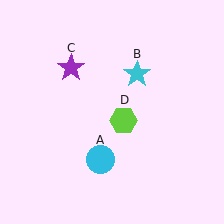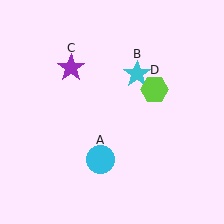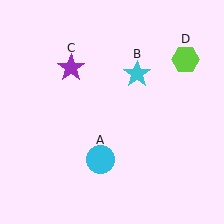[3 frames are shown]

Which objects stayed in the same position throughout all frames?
Cyan circle (object A) and cyan star (object B) and purple star (object C) remained stationary.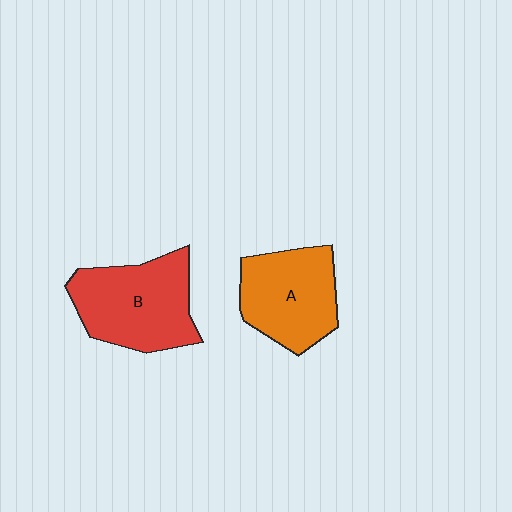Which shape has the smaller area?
Shape A (orange).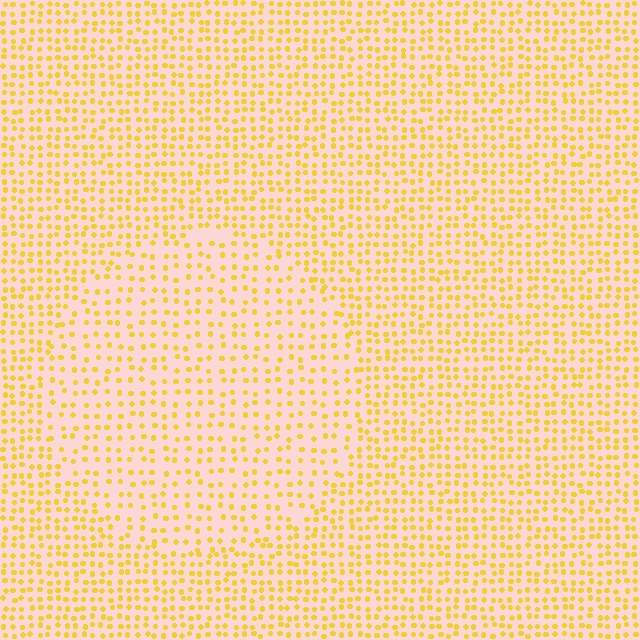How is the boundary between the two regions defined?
The boundary is defined by a change in element density (approximately 1.6x ratio). All elements are the same color, size, and shape.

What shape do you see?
I see a circle.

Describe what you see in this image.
The image contains small yellow elements arranged at two different densities. A circle-shaped region is visible where the elements are less densely packed than the surrounding area.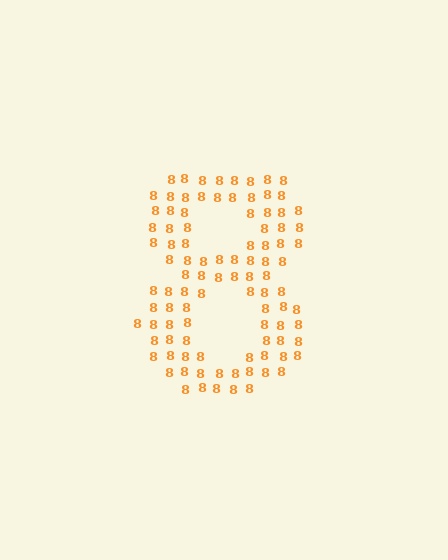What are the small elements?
The small elements are digit 8's.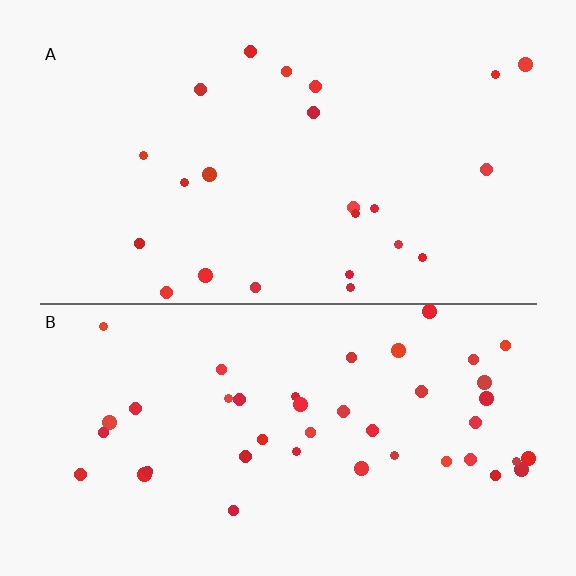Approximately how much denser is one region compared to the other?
Approximately 1.9× — region B over region A.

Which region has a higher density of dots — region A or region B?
B (the bottom).